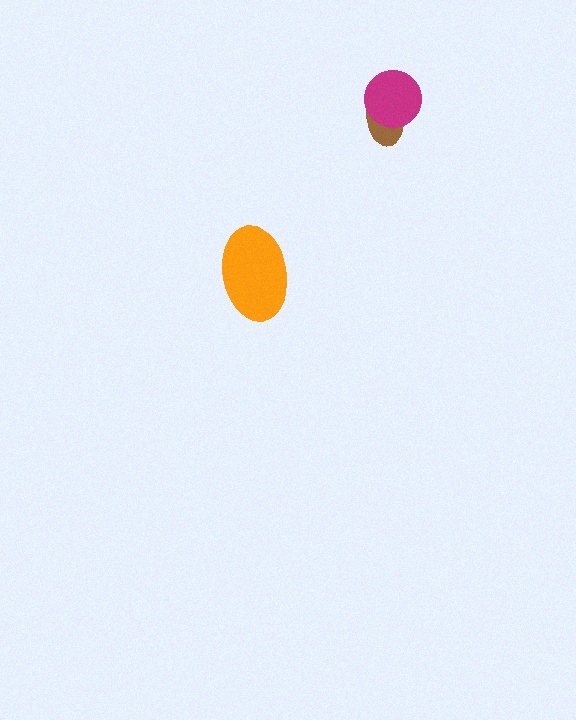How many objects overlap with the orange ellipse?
0 objects overlap with the orange ellipse.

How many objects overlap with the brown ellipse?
1 object overlaps with the brown ellipse.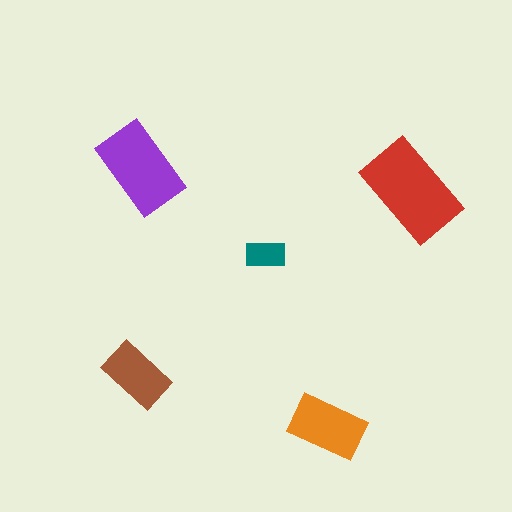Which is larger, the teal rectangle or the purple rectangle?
The purple one.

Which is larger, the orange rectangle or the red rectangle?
The red one.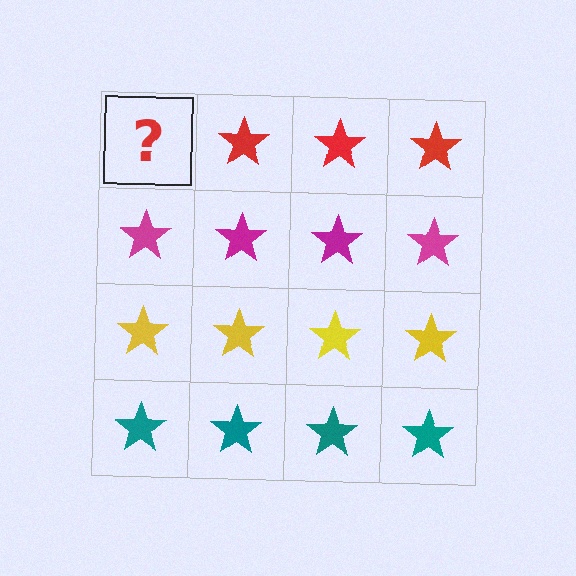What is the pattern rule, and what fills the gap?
The rule is that each row has a consistent color. The gap should be filled with a red star.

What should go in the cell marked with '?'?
The missing cell should contain a red star.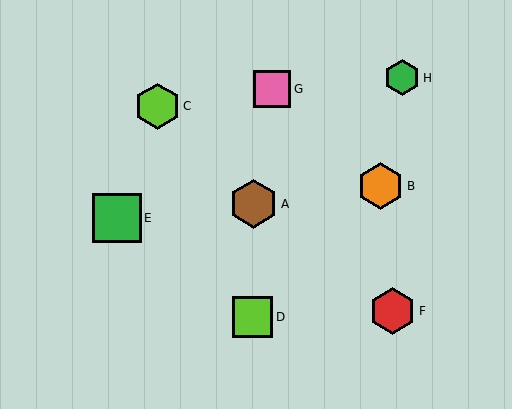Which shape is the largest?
The brown hexagon (labeled A) is the largest.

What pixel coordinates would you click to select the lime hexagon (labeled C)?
Click at (157, 106) to select the lime hexagon C.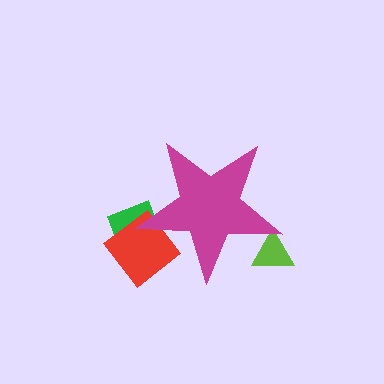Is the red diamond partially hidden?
Yes, the red diamond is partially hidden behind the magenta star.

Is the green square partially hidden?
Yes, the green square is partially hidden behind the magenta star.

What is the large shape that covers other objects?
A magenta star.